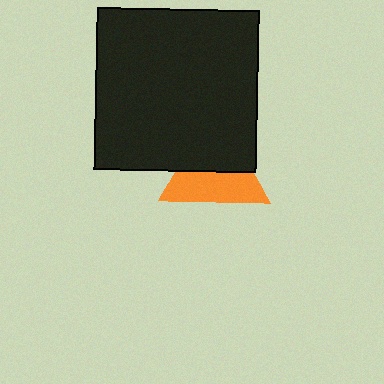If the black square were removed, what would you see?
You would see the complete orange triangle.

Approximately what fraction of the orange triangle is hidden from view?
Roughly 48% of the orange triangle is hidden behind the black square.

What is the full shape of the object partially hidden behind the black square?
The partially hidden object is an orange triangle.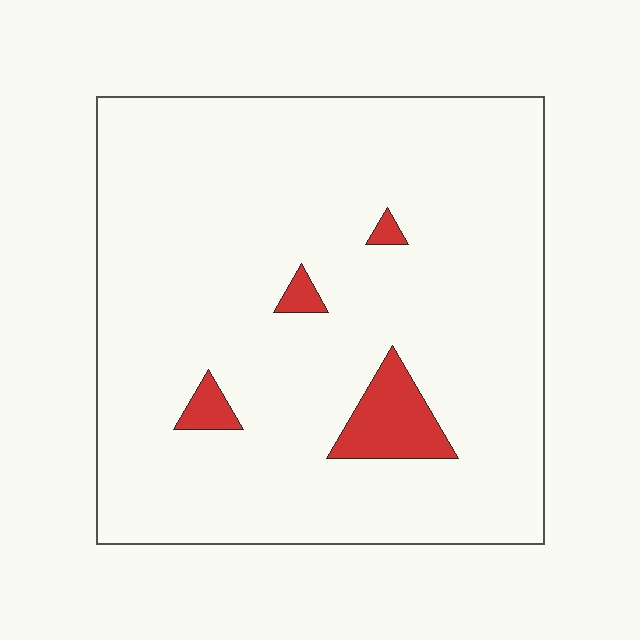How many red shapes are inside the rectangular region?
4.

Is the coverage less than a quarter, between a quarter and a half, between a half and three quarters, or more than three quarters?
Less than a quarter.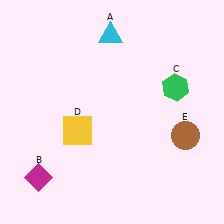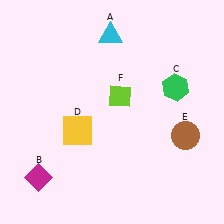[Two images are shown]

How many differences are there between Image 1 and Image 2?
There is 1 difference between the two images.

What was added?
A lime diamond (F) was added in Image 2.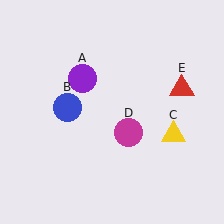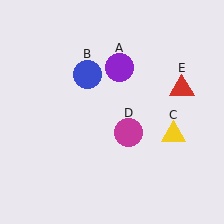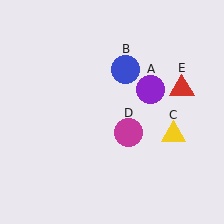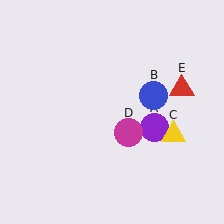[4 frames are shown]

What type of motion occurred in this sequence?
The purple circle (object A), blue circle (object B) rotated clockwise around the center of the scene.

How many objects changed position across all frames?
2 objects changed position: purple circle (object A), blue circle (object B).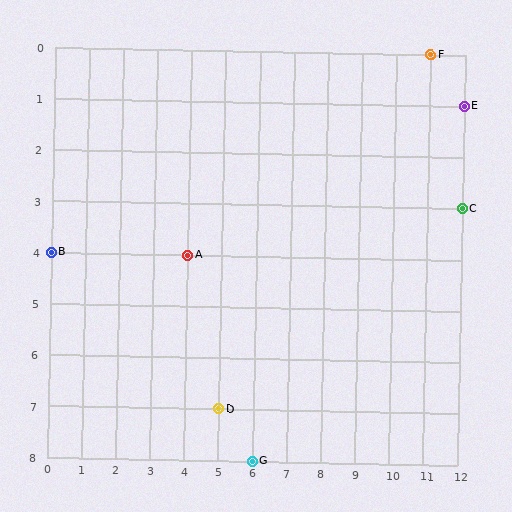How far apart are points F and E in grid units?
Points F and E are 1 column and 1 row apart (about 1.4 grid units diagonally).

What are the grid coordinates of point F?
Point F is at grid coordinates (11, 0).